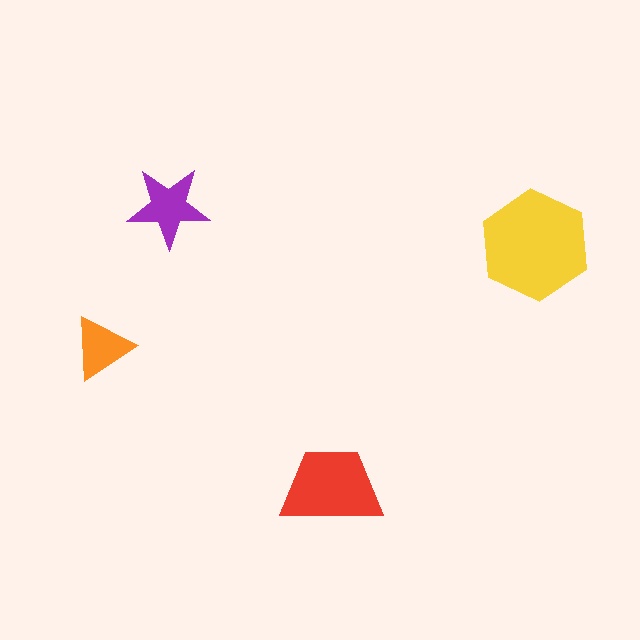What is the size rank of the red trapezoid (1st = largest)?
2nd.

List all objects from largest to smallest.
The yellow hexagon, the red trapezoid, the purple star, the orange triangle.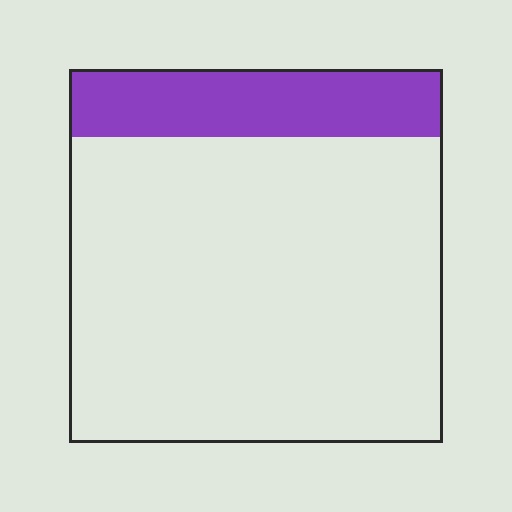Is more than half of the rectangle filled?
No.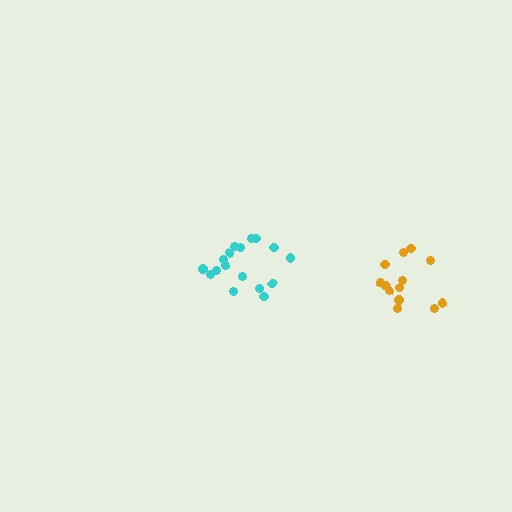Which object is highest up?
The cyan cluster is topmost.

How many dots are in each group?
Group 1: 17 dots, Group 2: 13 dots (30 total).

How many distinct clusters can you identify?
There are 2 distinct clusters.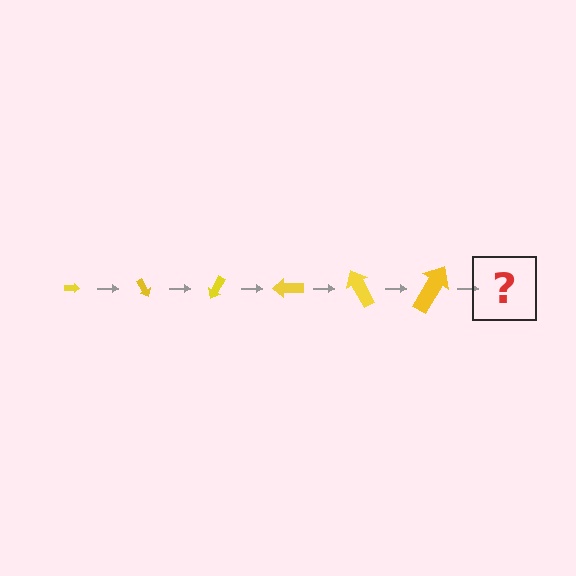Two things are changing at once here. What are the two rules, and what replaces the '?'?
The two rules are that the arrow grows larger each step and it rotates 60 degrees each step. The '?' should be an arrow, larger than the previous one and rotated 360 degrees from the start.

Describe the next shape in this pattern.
It should be an arrow, larger than the previous one and rotated 360 degrees from the start.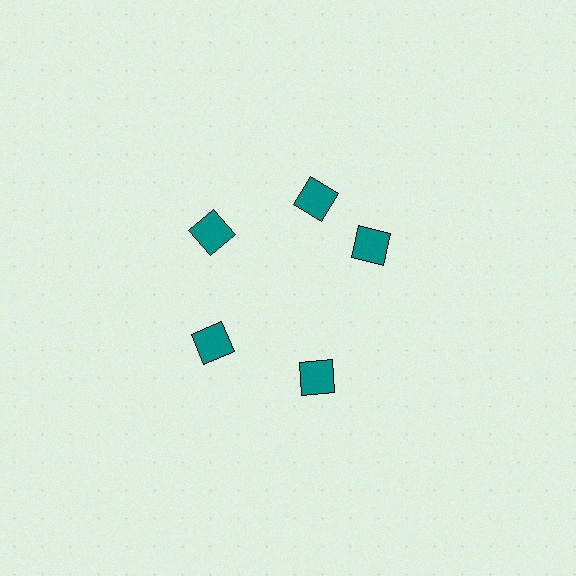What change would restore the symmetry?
The symmetry would be restored by rotating it back into even spacing with its neighbors so that all 5 squares sit at equal angles and equal distance from the center.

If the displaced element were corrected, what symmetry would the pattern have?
It would have 5-fold rotational symmetry — the pattern would map onto itself every 72 degrees.